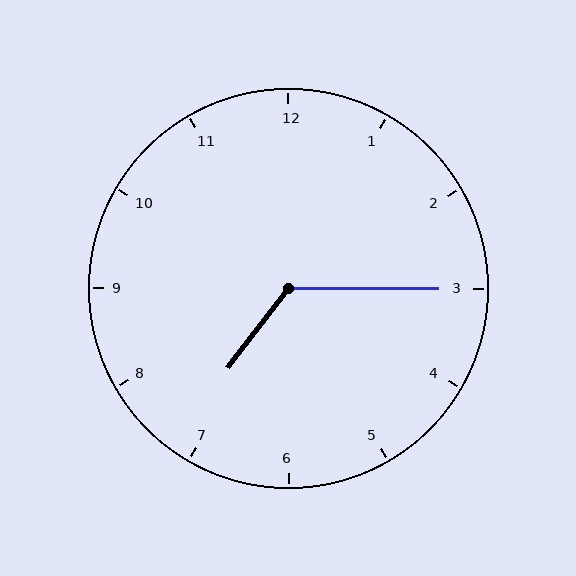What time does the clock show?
7:15.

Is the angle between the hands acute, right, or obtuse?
It is obtuse.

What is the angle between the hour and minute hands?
Approximately 128 degrees.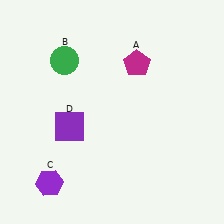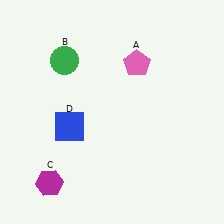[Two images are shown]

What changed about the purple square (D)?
In Image 1, D is purple. In Image 2, it changed to blue.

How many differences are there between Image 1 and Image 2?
There are 3 differences between the two images.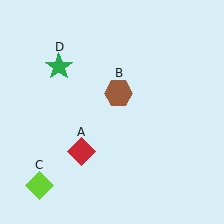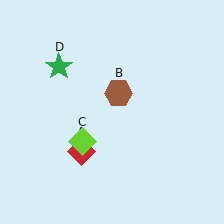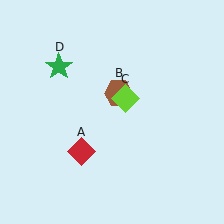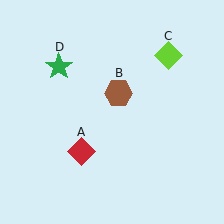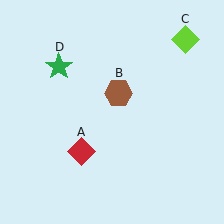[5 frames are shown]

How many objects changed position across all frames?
1 object changed position: lime diamond (object C).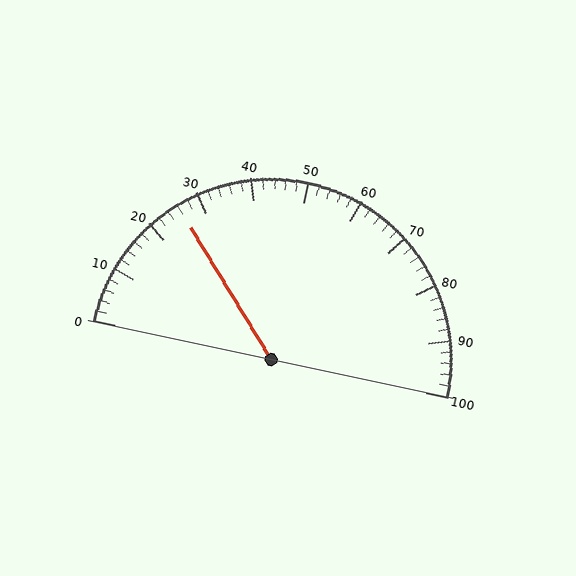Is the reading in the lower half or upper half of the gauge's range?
The reading is in the lower half of the range (0 to 100).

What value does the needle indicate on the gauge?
The needle indicates approximately 26.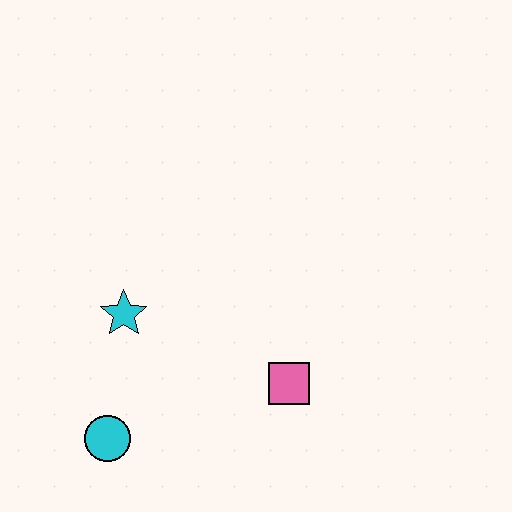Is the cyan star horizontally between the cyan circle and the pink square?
Yes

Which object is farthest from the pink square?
The cyan circle is farthest from the pink square.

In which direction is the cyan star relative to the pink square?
The cyan star is to the left of the pink square.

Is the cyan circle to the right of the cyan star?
No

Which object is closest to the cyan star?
The cyan circle is closest to the cyan star.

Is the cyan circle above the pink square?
No